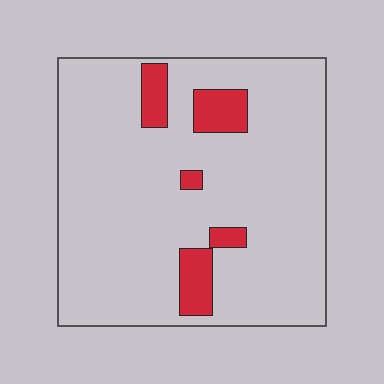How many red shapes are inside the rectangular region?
5.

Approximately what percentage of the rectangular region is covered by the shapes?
Approximately 10%.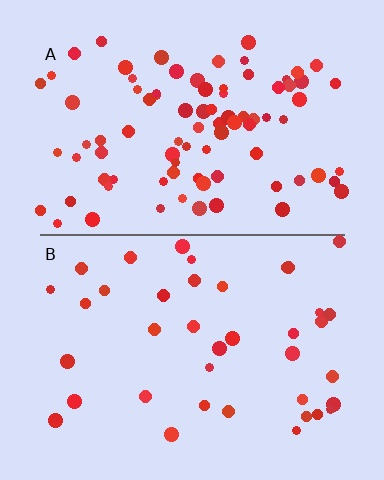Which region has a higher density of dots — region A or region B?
A (the top).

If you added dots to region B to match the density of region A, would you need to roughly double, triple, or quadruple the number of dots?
Approximately double.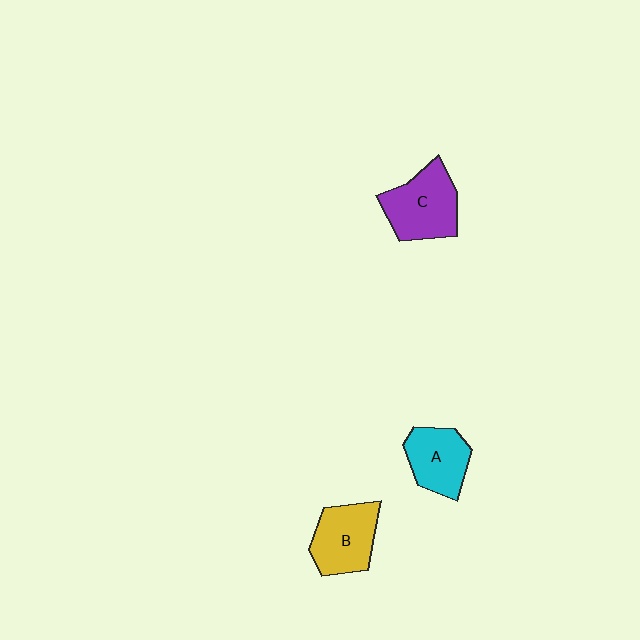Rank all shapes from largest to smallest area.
From largest to smallest: C (purple), B (yellow), A (cyan).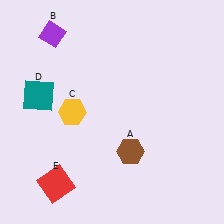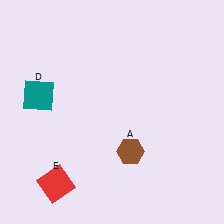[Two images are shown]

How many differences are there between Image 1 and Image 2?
There are 2 differences between the two images.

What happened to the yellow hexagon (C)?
The yellow hexagon (C) was removed in Image 2. It was in the bottom-left area of Image 1.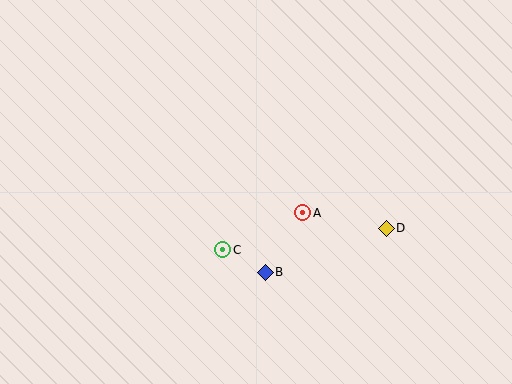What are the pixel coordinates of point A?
Point A is at (303, 213).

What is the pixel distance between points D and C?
The distance between D and C is 165 pixels.